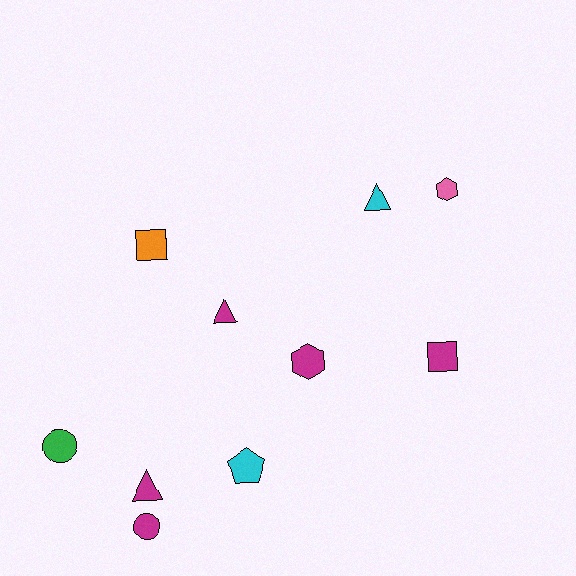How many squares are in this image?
There are 2 squares.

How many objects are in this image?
There are 10 objects.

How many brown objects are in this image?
There are no brown objects.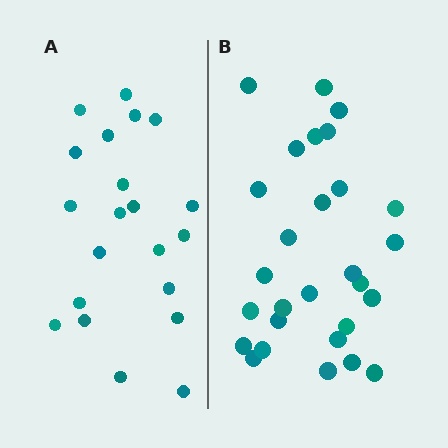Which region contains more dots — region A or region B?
Region B (the right region) has more dots.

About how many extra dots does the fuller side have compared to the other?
Region B has roughly 8 or so more dots than region A.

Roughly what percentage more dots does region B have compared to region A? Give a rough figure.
About 35% more.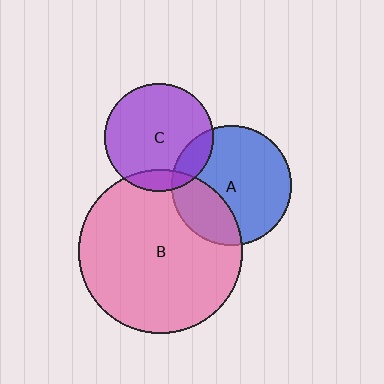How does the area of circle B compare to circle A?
Approximately 1.9 times.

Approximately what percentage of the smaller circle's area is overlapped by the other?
Approximately 15%.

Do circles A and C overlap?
Yes.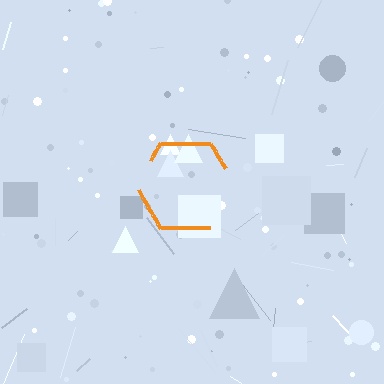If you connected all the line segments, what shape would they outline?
They would outline a hexagon.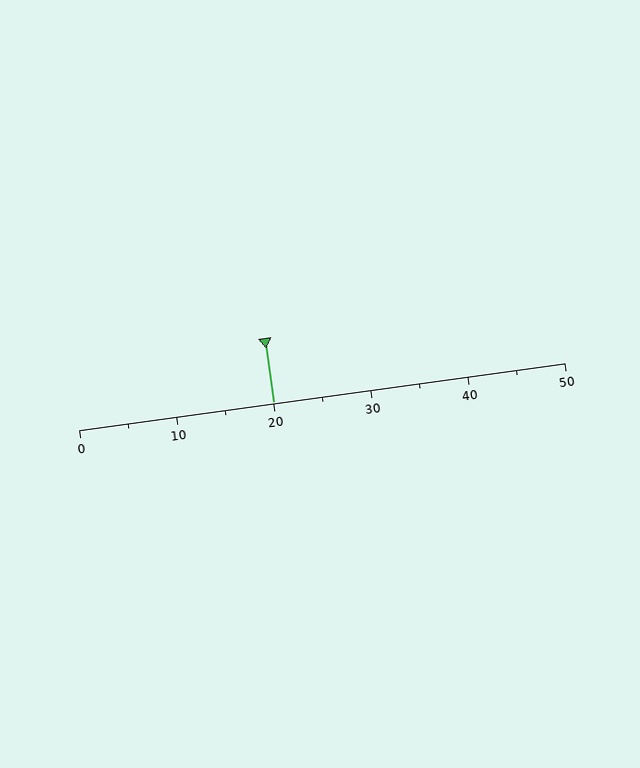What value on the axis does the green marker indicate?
The marker indicates approximately 20.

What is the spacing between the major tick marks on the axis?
The major ticks are spaced 10 apart.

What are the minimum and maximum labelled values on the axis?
The axis runs from 0 to 50.